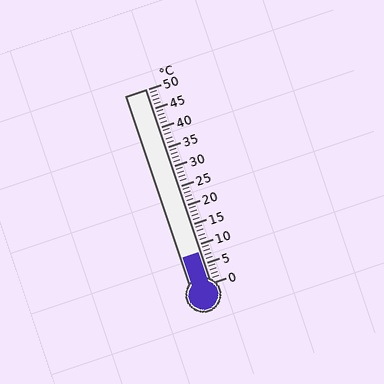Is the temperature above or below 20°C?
The temperature is below 20°C.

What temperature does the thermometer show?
The thermometer shows approximately 8°C.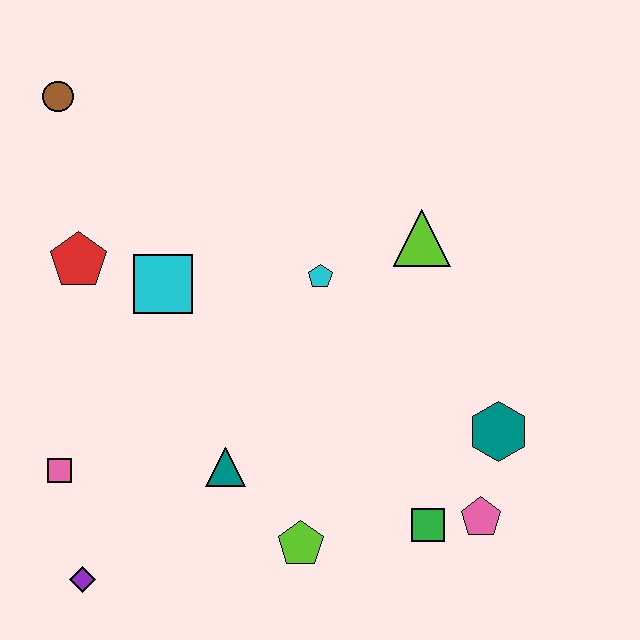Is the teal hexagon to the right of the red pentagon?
Yes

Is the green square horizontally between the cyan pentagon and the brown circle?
No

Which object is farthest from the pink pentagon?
The brown circle is farthest from the pink pentagon.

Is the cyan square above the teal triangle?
Yes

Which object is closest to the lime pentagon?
The teal triangle is closest to the lime pentagon.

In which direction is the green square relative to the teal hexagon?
The green square is below the teal hexagon.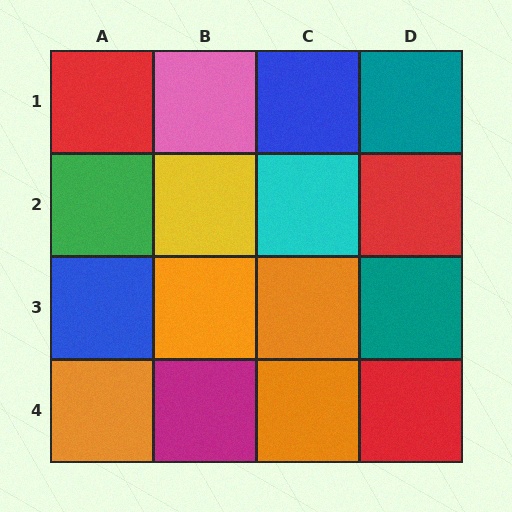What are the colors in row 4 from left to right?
Orange, magenta, orange, red.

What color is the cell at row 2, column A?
Green.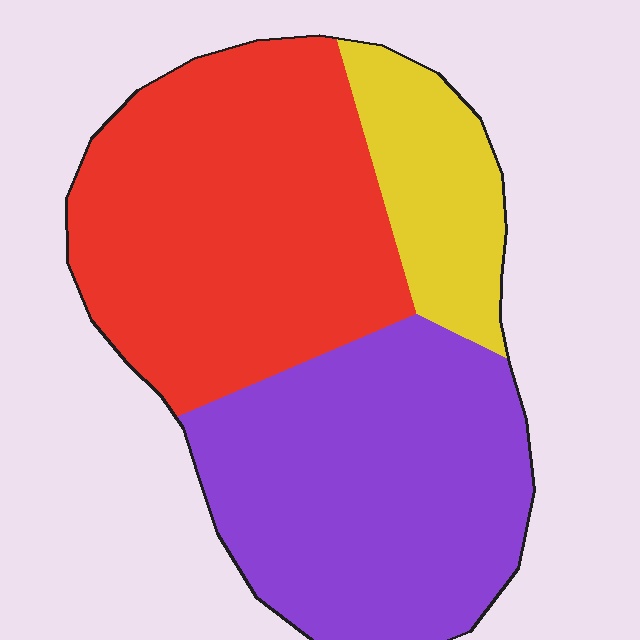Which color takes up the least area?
Yellow, at roughly 15%.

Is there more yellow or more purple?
Purple.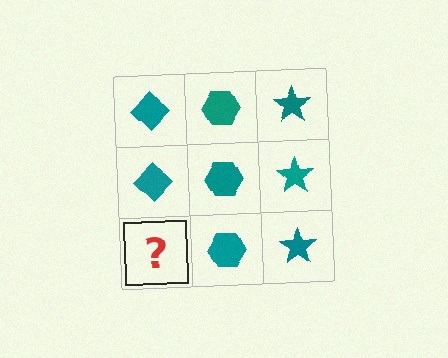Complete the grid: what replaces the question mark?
The question mark should be replaced with a teal diamond.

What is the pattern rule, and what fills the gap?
The rule is that each column has a consistent shape. The gap should be filled with a teal diamond.